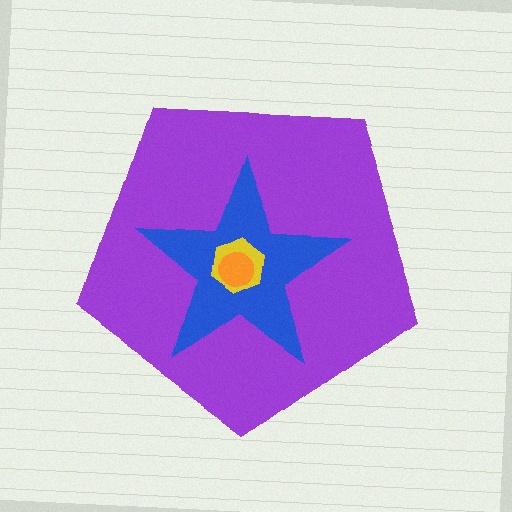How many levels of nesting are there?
4.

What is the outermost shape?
The purple pentagon.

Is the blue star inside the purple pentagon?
Yes.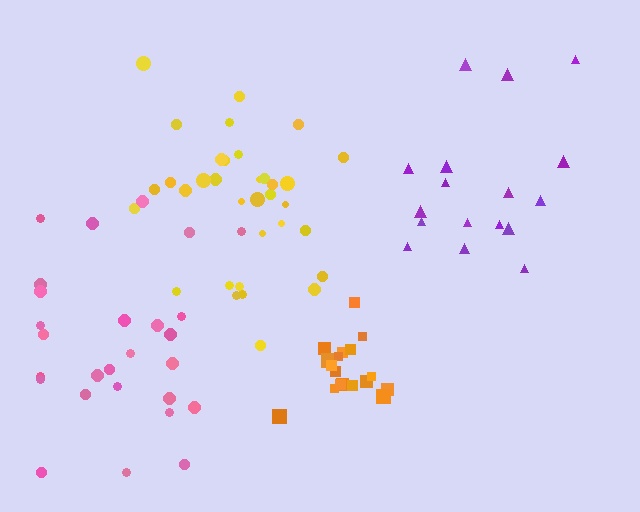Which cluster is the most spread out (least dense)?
Pink.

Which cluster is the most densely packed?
Orange.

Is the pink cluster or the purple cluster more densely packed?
Purple.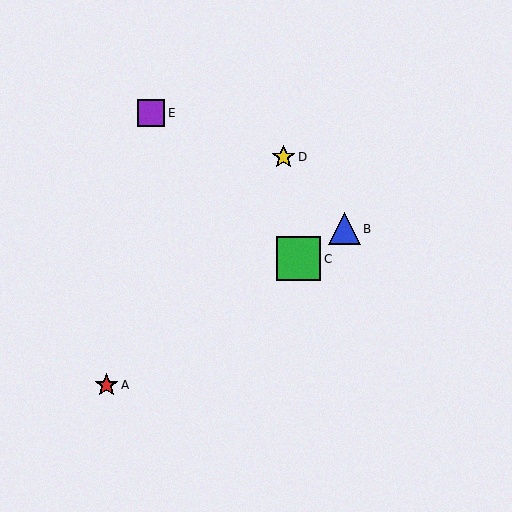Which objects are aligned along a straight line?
Objects A, B, C are aligned along a straight line.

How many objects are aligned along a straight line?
3 objects (A, B, C) are aligned along a straight line.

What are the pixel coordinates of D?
Object D is at (284, 157).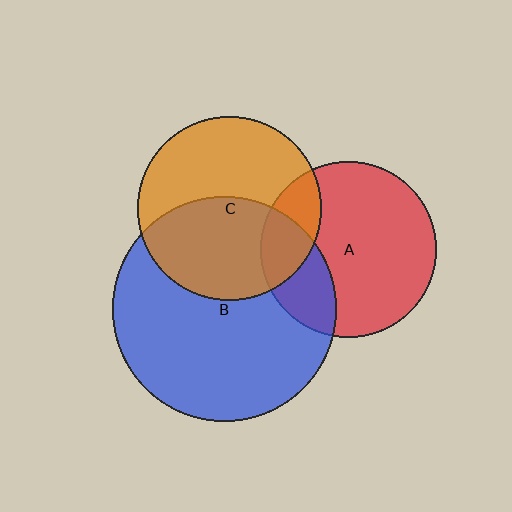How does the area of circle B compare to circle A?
Approximately 1.6 times.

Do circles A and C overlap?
Yes.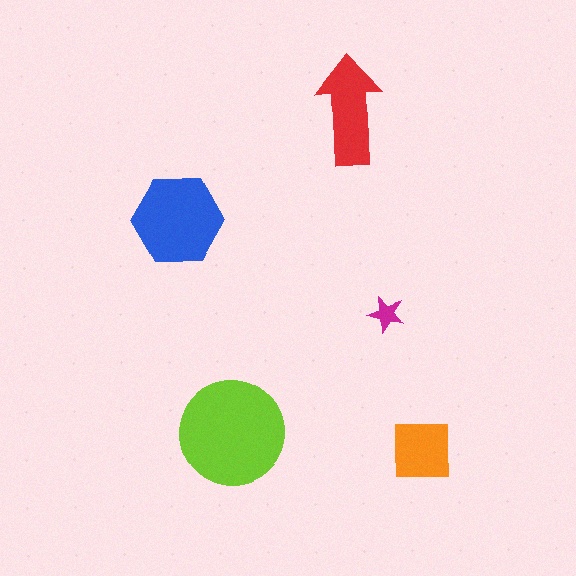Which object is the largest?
The lime circle.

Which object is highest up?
The red arrow is topmost.